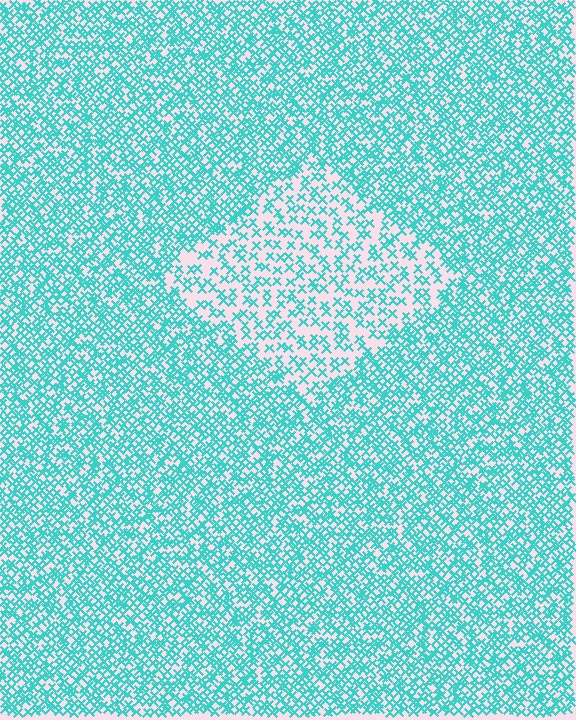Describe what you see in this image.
The image contains small cyan elements arranged at two different densities. A diamond-shaped region is visible where the elements are less densely packed than the surrounding area.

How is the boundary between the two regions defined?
The boundary is defined by a change in element density (approximately 2.1x ratio). All elements are the same color, size, and shape.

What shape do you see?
I see a diamond.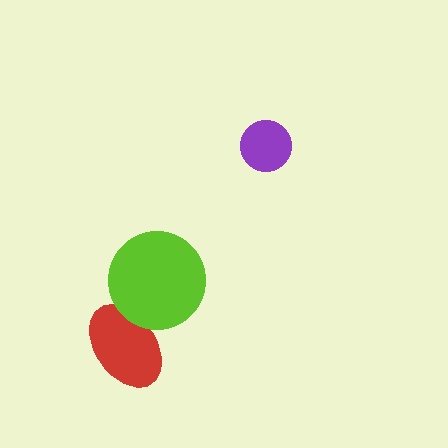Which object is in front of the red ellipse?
The lime circle is in front of the red ellipse.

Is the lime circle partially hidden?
No, no other shape covers it.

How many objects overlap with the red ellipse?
1 object overlaps with the red ellipse.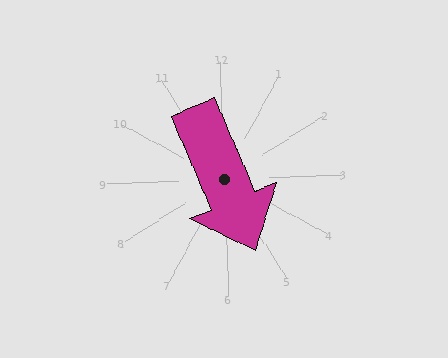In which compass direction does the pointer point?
South.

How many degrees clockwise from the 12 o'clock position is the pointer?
Approximately 159 degrees.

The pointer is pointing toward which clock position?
Roughly 5 o'clock.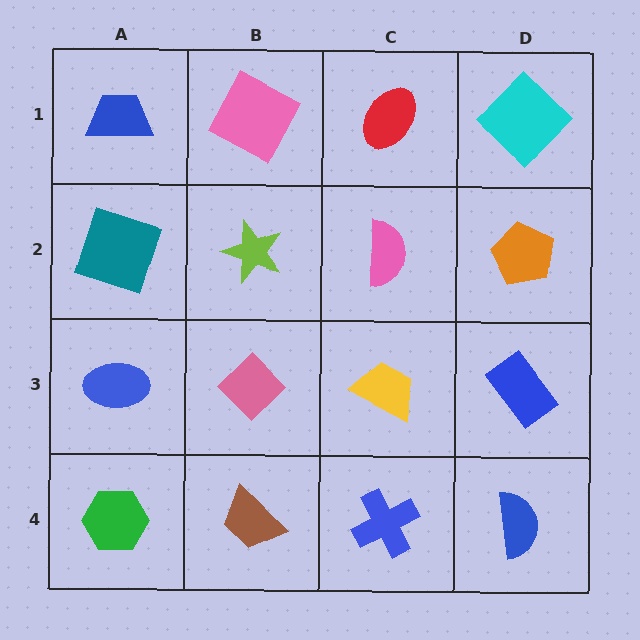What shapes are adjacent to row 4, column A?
A blue ellipse (row 3, column A), a brown trapezoid (row 4, column B).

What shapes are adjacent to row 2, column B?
A pink square (row 1, column B), a pink diamond (row 3, column B), a teal square (row 2, column A), a pink semicircle (row 2, column C).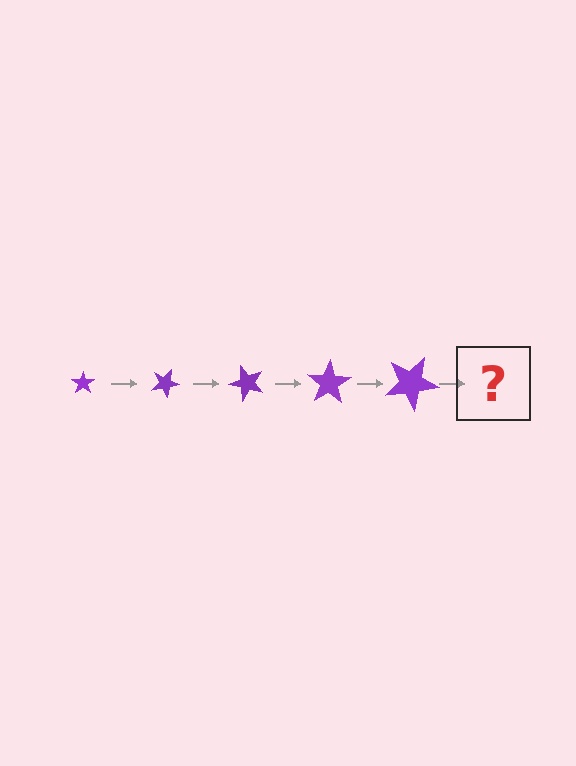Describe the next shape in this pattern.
It should be a star, larger than the previous one and rotated 125 degrees from the start.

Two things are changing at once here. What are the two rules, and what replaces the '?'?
The two rules are that the star grows larger each step and it rotates 25 degrees each step. The '?' should be a star, larger than the previous one and rotated 125 degrees from the start.